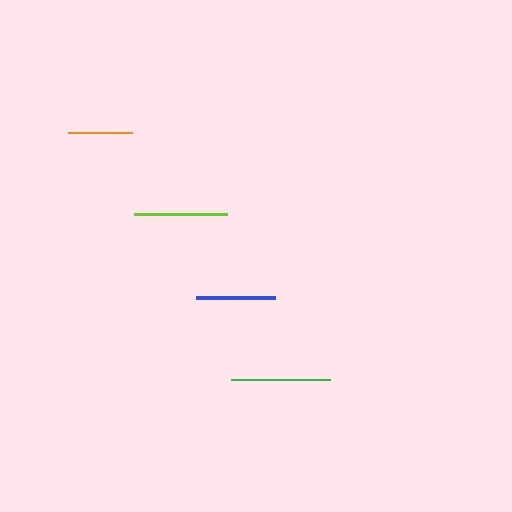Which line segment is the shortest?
The orange line is the shortest at approximately 64 pixels.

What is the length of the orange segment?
The orange segment is approximately 64 pixels long.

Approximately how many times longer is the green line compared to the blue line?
The green line is approximately 1.2 times the length of the blue line.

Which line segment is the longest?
The green line is the longest at approximately 99 pixels.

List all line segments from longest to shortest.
From longest to shortest: green, lime, blue, orange.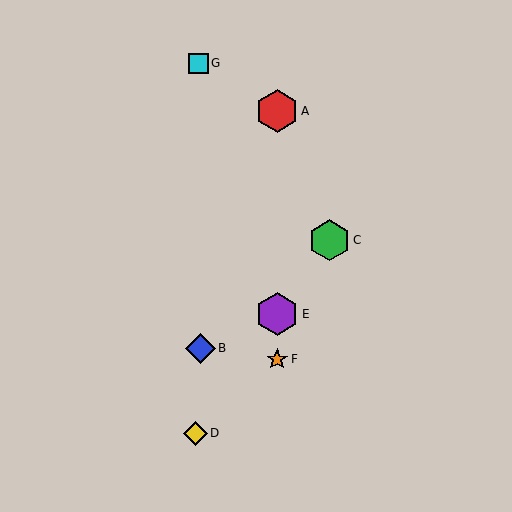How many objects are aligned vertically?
3 objects (A, E, F) are aligned vertically.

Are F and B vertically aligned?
No, F is at x≈277 and B is at x≈200.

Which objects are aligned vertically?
Objects A, E, F are aligned vertically.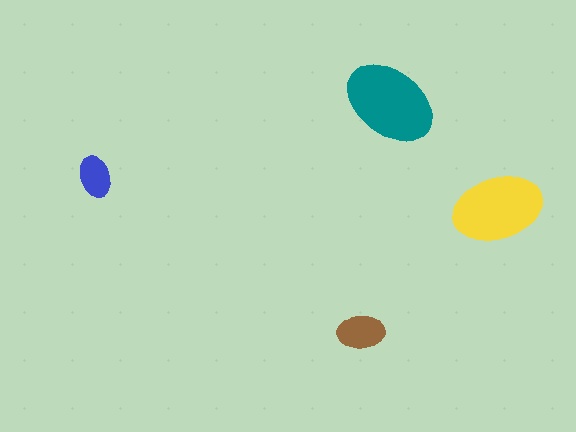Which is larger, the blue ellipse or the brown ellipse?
The brown one.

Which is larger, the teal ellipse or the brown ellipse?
The teal one.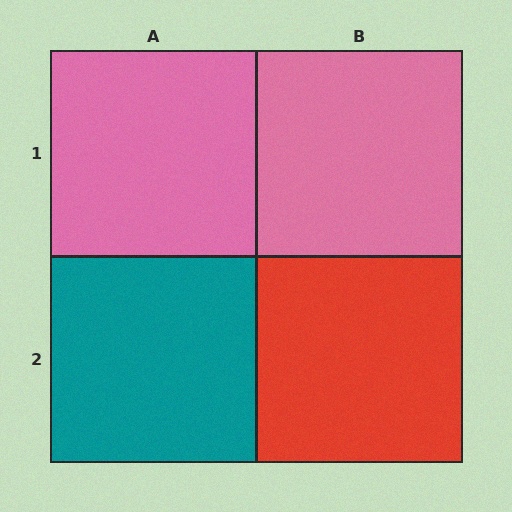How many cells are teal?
1 cell is teal.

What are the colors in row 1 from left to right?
Pink, pink.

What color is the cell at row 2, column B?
Red.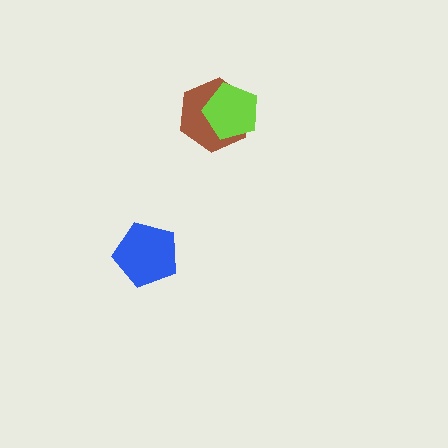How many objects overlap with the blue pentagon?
0 objects overlap with the blue pentagon.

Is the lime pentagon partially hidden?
No, no other shape covers it.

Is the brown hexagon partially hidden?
Yes, it is partially covered by another shape.